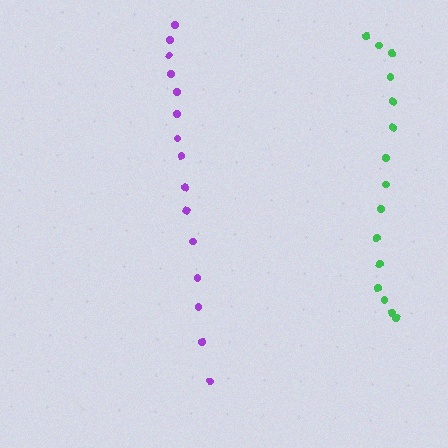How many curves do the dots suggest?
There are 2 distinct paths.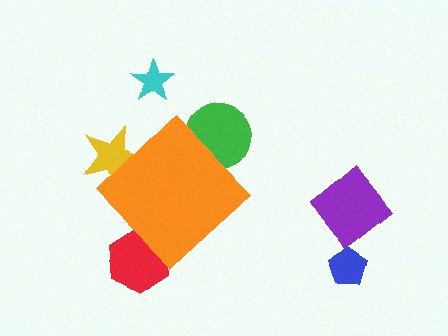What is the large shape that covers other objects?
An orange diamond.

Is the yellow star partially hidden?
Yes, the yellow star is partially hidden behind the orange diamond.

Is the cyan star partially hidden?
No, the cyan star is fully visible.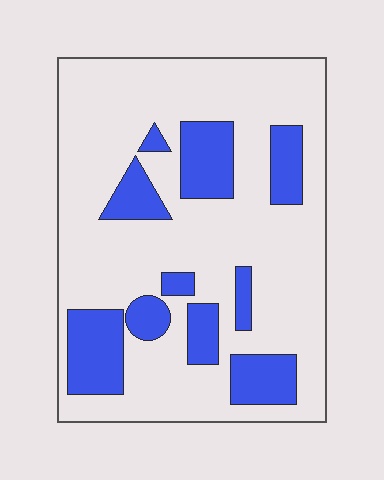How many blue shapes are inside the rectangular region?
10.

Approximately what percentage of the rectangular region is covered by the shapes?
Approximately 25%.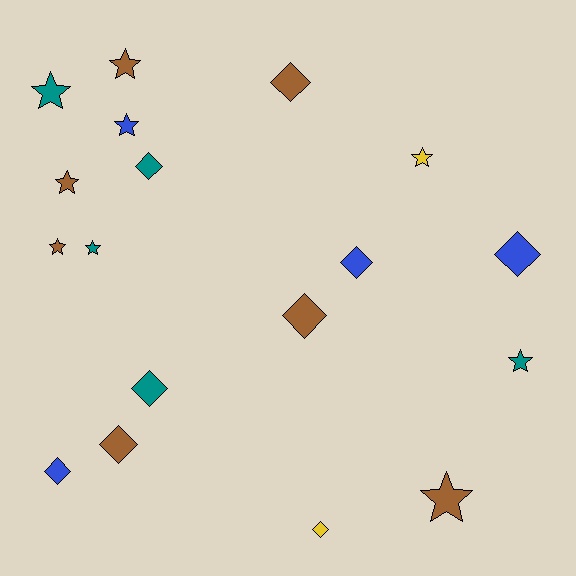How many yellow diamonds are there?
There is 1 yellow diamond.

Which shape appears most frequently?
Star, with 9 objects.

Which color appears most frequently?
Brown, with 7 objects.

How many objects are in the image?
There are 18 objects.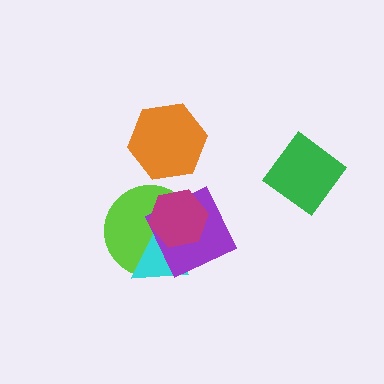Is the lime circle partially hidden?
Yes, it is partially covered by another shape.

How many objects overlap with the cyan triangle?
3 objects overlap with the cyan triangle.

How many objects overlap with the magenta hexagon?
3 objects overlap with the magenta hexagon.